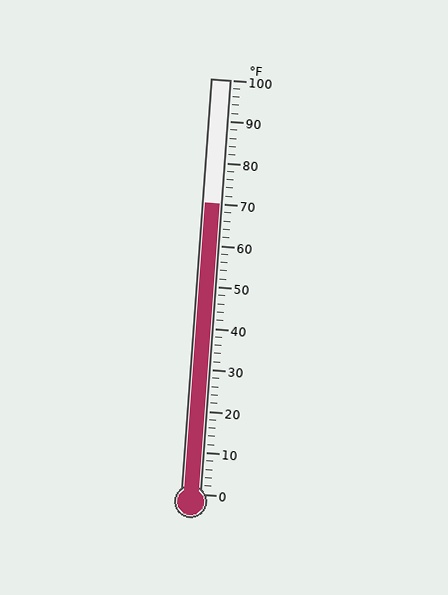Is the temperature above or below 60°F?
The temperature is above 60°F.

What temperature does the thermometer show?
The thermometer shows approximately 70°F.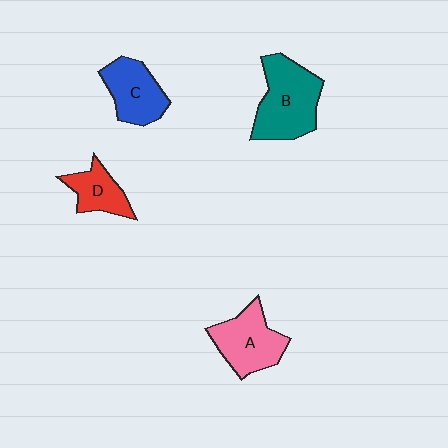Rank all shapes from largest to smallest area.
From largest to smallest: B (teal), A (pink), C (blue), D (red).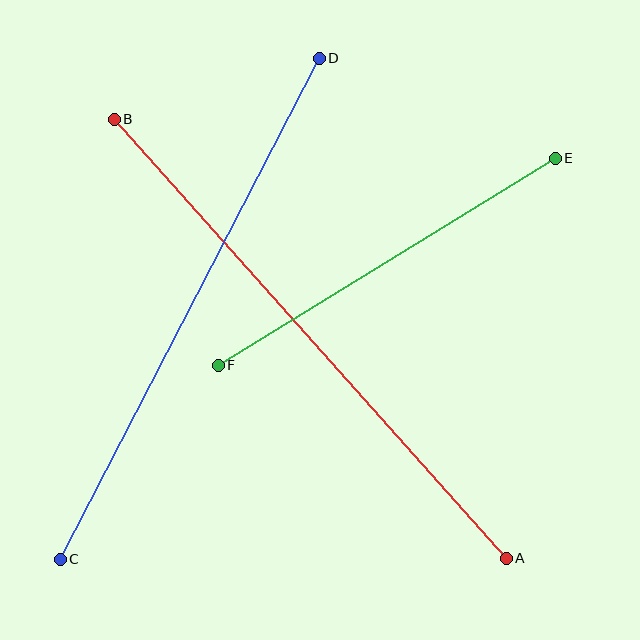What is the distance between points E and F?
The distance is approximately 396 pixels.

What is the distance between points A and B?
The distance is approximately 589 pixels.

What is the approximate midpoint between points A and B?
The midpoint is at approximately (310, 339) pixels.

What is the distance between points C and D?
The distance is approximately 564 pixels.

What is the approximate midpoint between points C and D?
The midpoint is at approximately (190, 309) pixels.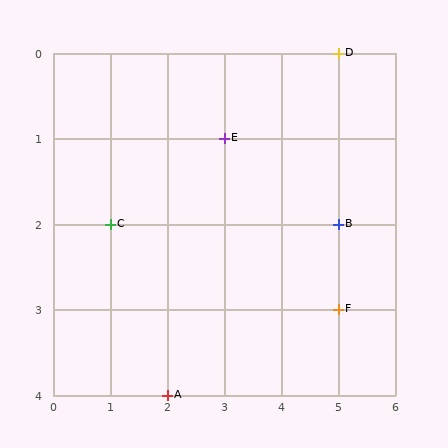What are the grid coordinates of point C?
Point C is at grid coordinates (1, 2).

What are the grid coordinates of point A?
Point A is at grid coordinates (2, 4).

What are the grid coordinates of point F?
Point F is at grid coordinates (5, 3).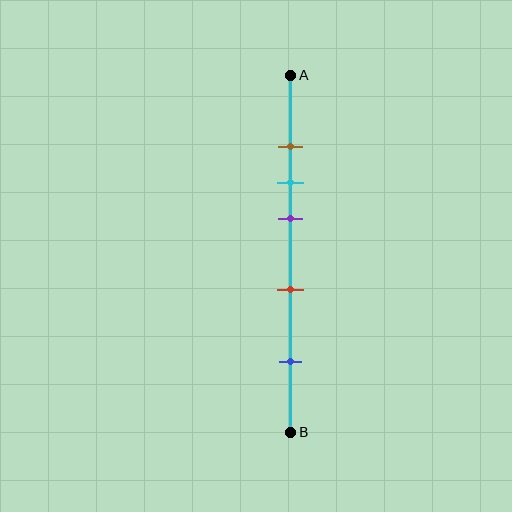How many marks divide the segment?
There are 5 marks dividing the segment.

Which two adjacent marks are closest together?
The brown and cyan marks are the closest adjacent pair.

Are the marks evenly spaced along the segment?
No, the marks are not evenly spaced.